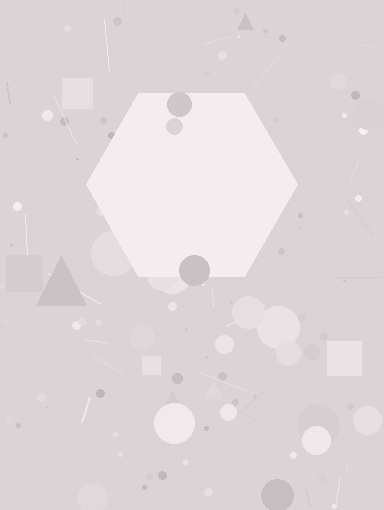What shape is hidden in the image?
A hexagon is hidden in the image.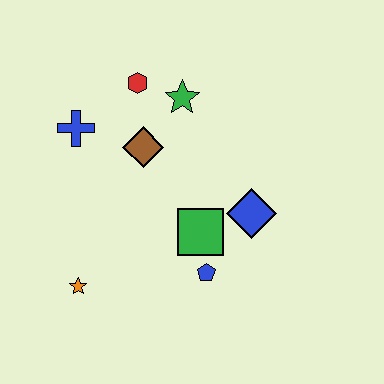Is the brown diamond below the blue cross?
Yes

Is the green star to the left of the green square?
Yes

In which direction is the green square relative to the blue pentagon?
The green square is above the blue pentagon.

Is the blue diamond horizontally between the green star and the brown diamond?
No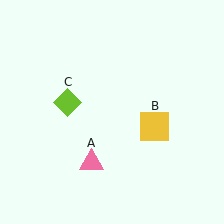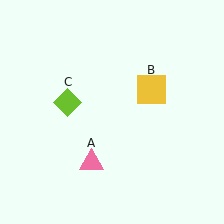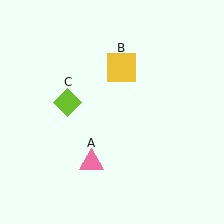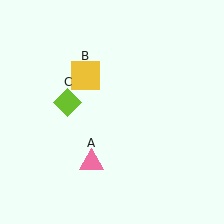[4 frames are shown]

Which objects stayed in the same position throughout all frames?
Pink triangle (object A) and lime diamond (object C) remained stationary.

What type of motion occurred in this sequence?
The yellow square (object B) rotated counterclockwise around the center of the scene.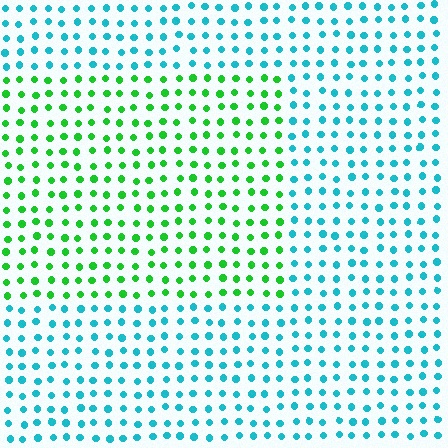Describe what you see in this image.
The image is filled with small cyan elements in a uniform arrangement. A rectangle-shaped region is visible where the elements are tinted to a slightly different hue, forming a subtle color boundary.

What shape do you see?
I see a rectangle.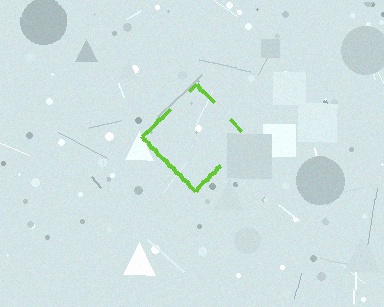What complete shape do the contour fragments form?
The contour fragments form a diamond.